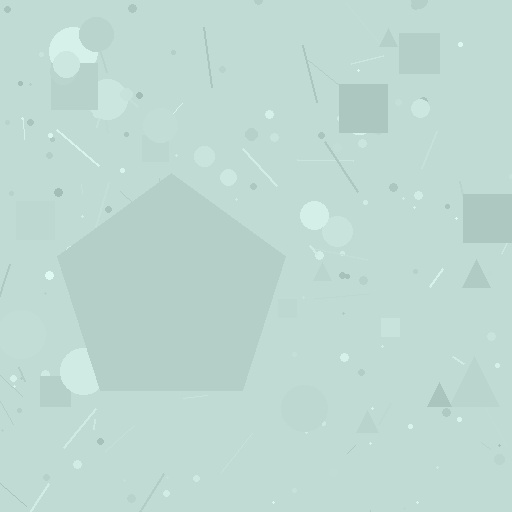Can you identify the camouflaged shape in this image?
The camouflaged shape is a pentagon.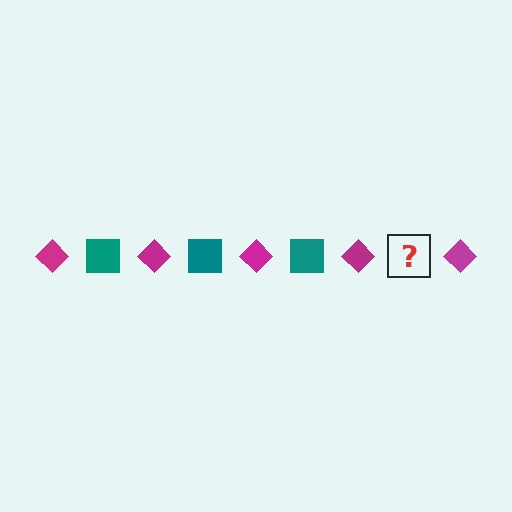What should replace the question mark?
The question mark should be replaced with a teal square.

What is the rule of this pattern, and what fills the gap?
The rule is that the pattern alternates between magenta diamond and teal square. The gap should be filled with a teal square.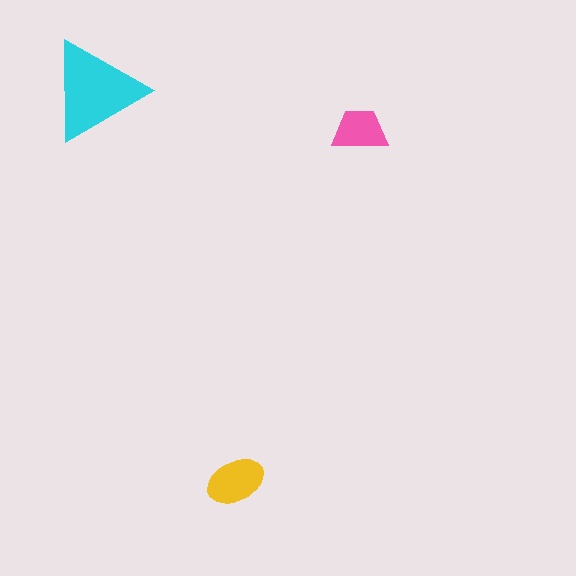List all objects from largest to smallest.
The cyan triangle, the yellow ellipse, the pink trapezoid.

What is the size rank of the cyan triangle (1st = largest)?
1st.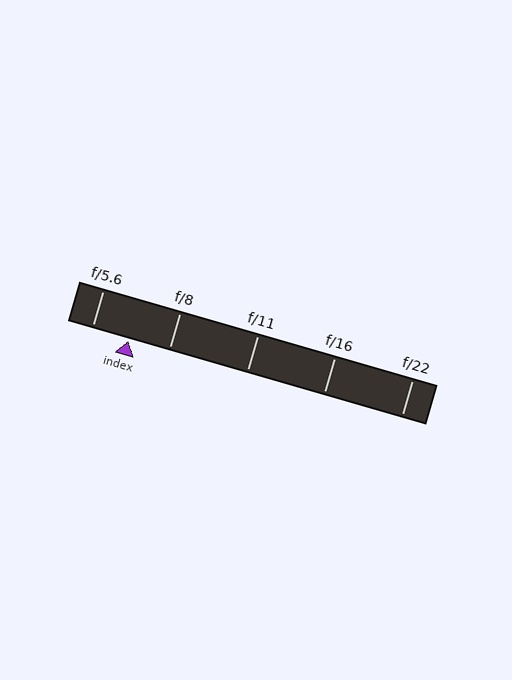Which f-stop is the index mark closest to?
The index mark is closest to f/5.6.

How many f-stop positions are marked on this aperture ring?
There are 5 f-stop positions marked.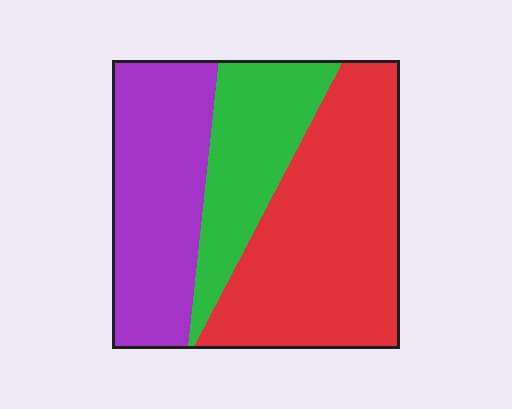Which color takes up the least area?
Green, at roughly 25%.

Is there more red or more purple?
Red.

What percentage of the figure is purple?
Purple covers around 30% of the figure.